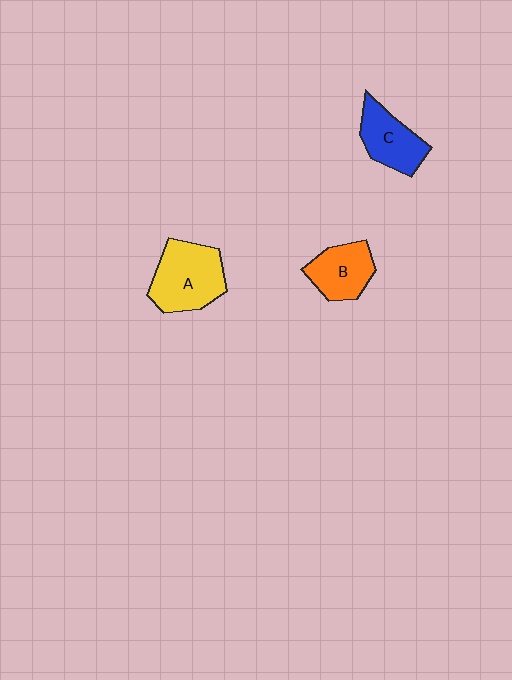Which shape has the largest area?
Shape A (yellow).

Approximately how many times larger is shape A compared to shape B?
Approximately 1.4 times.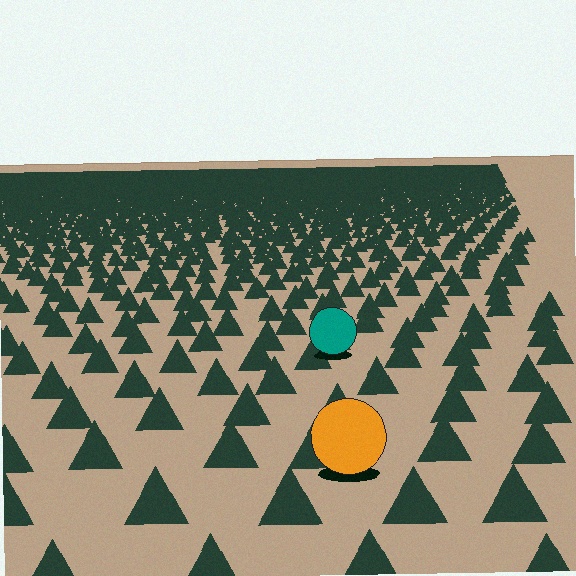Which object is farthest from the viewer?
The teal circle is farthest from the viewer. It appears smaller and the ground texture around it is denser.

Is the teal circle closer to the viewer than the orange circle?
No. The orange circle is closer — you can tell from the texture gradient: the ground texture is coarser near it.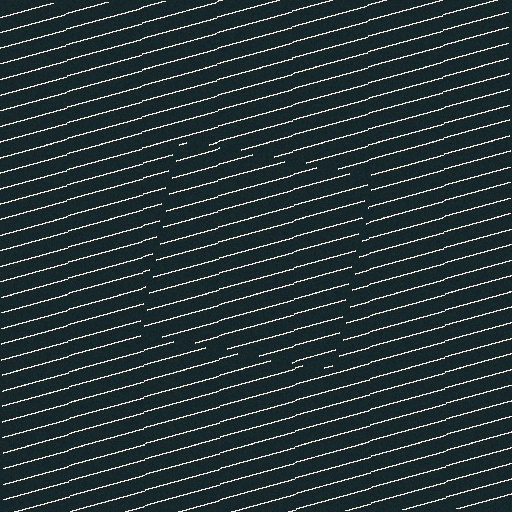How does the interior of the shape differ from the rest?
The interior of the shape contains the same grating, shifted by half a period — the contour is defined by the phase discontinuity where line-ends from the inner and outer gratings abut.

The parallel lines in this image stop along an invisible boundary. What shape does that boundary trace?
An illusory square. The interior of the shape contains the same grating, shifted by half a period — the contour is defined by the phase discontinuity where line-ends from the inner and outer gratings abut.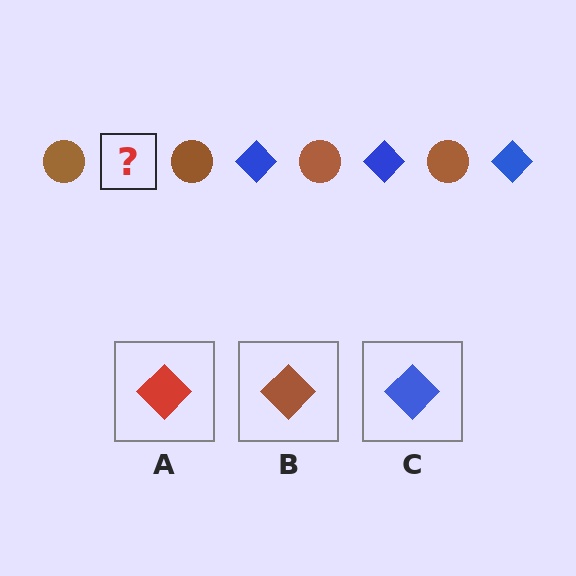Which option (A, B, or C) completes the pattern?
C.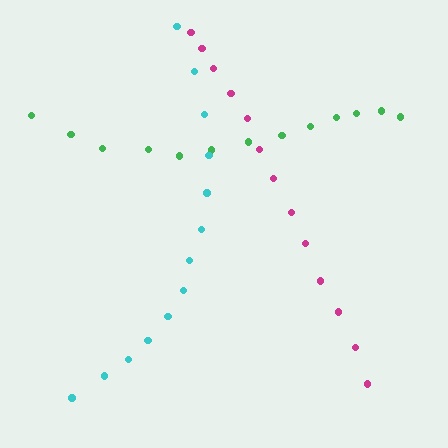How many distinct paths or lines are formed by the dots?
There are 3 distinct paths.